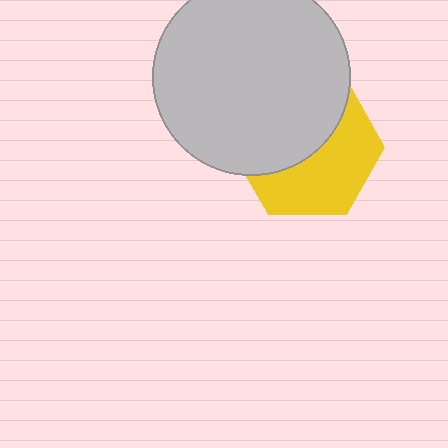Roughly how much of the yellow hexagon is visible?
About half of it is visible (roughly 49%).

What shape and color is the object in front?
The object in front is a light gray circle.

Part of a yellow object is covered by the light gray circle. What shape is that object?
It is a hexagon.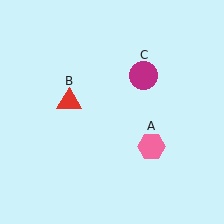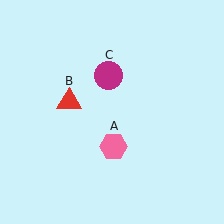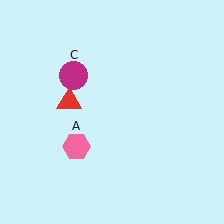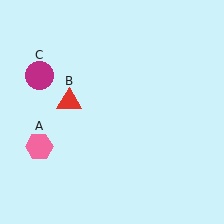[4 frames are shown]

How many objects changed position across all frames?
2 objects changed position: pink hexagon (object A), magenta circle (object C).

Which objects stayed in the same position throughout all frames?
Red triangle (object B) remained stationary.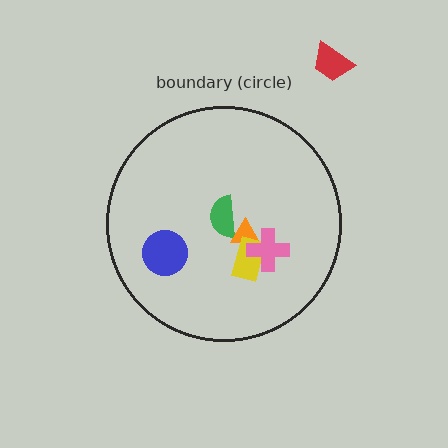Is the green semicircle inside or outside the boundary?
Inside.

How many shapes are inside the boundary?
5 inside, 1 outside.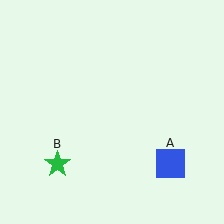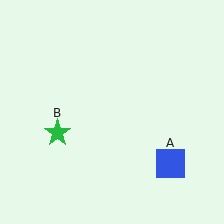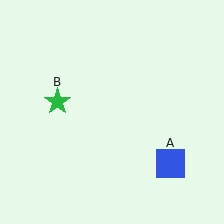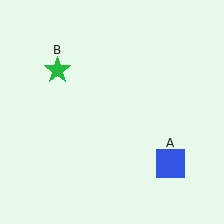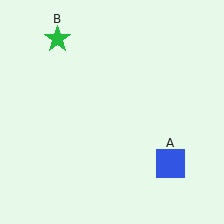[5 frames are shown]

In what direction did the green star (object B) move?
The green star (object B) moved up.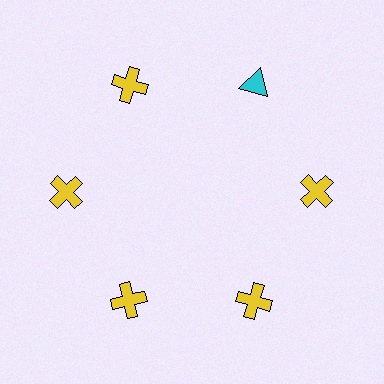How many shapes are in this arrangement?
There are 6 shapes arranged in a ring pattern.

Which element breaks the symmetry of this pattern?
The cyan triangle at roughly the 1 o'clock position breaks the symmetry. All other shapes are yellow crosses.